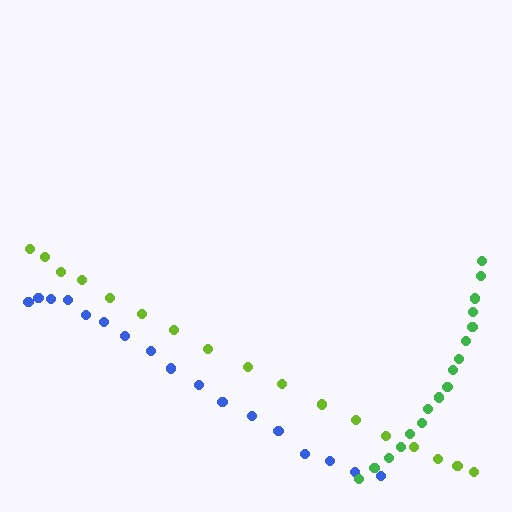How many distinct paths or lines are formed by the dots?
There are 3 distinct paths.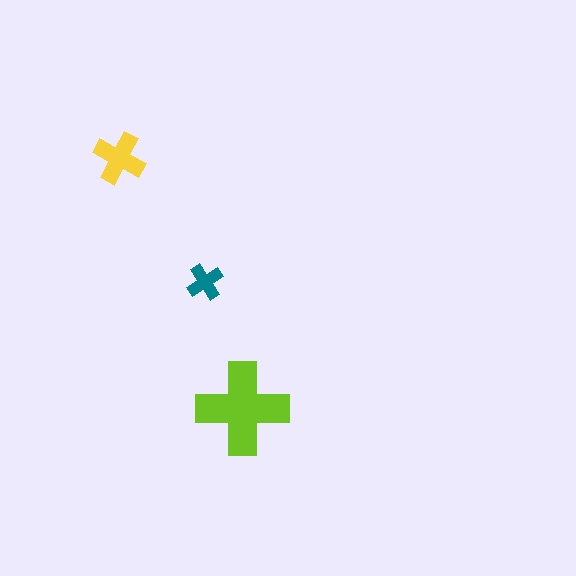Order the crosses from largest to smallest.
the lime one, the yellow one, the teal one.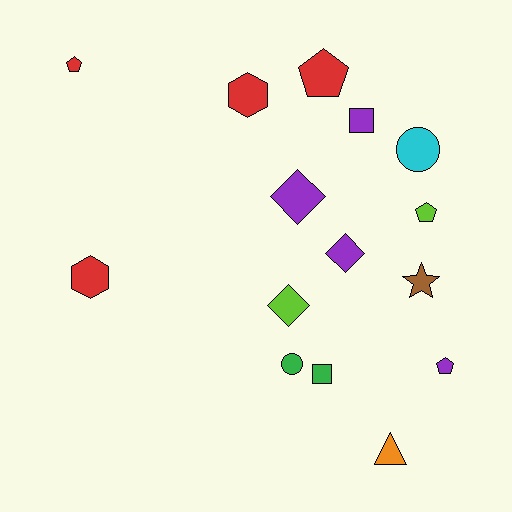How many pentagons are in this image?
There are 4 pentagons.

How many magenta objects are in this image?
There are no magenta objects.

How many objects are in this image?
There are 15 objects.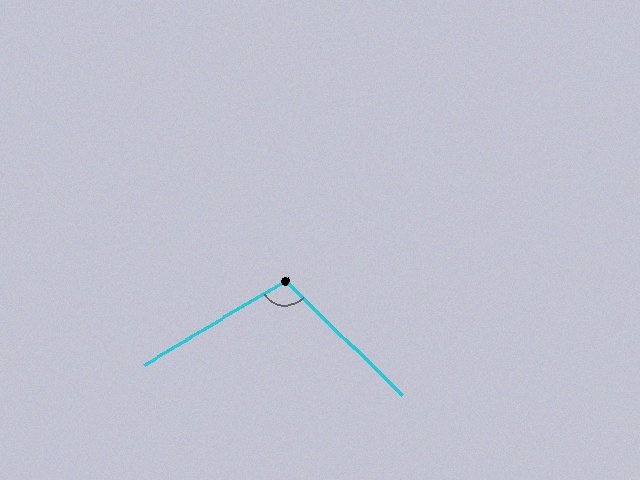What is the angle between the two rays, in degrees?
Approximately 105 degrees.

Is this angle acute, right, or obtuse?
It is obtuse.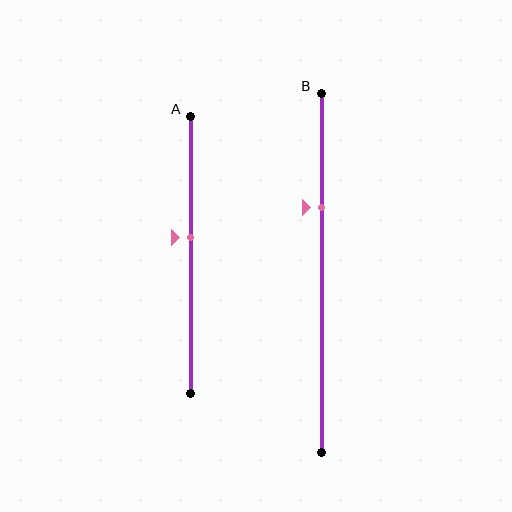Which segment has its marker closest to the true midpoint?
Segment A has its marker closest to the true midpoint.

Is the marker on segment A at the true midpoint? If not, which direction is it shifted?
No, the marker on segment A is shifted upward by about 6% of the segment length.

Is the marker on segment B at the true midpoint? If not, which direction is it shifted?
No, the marker on segment B is shifted upward by about 18% of the segment length.